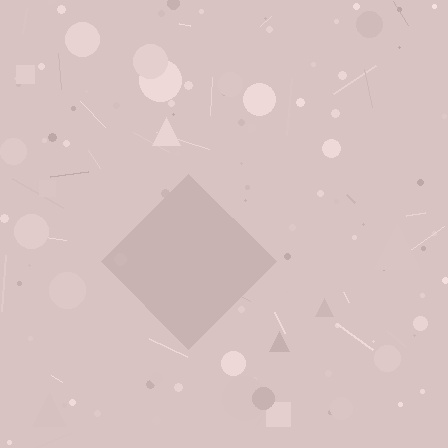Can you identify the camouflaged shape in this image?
The camouflaged shape is a diamond.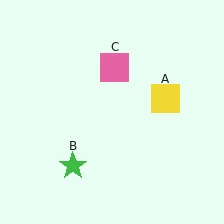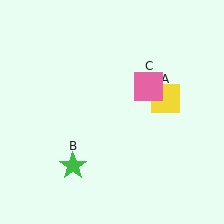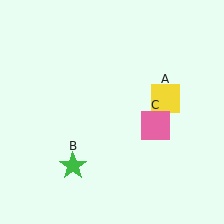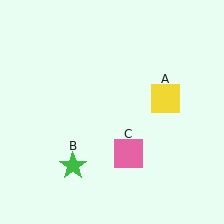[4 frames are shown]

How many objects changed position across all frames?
1 object changed position: pink square (object C).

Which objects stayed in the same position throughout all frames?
Yellow square (object A) and green star (object B) remained stationary.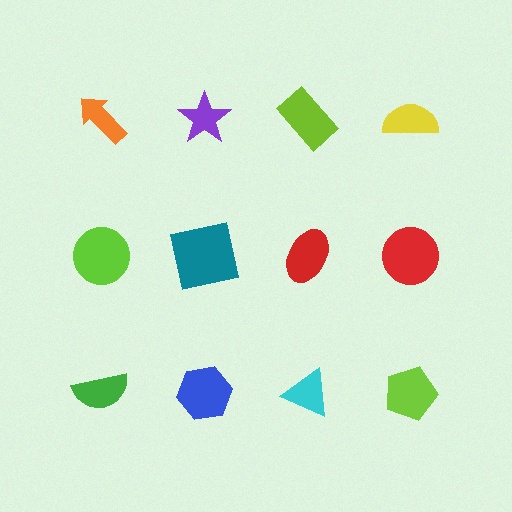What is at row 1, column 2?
A purple star.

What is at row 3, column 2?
A blue hexagon.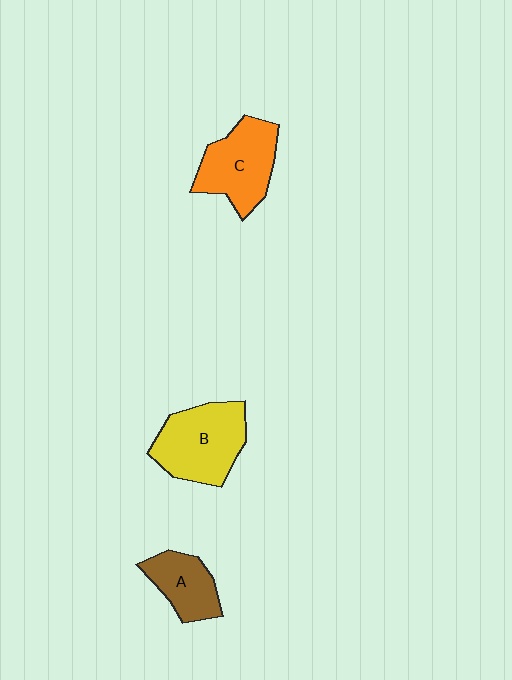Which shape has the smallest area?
Shape A (brown).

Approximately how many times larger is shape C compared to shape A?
Approximately 1.5 times.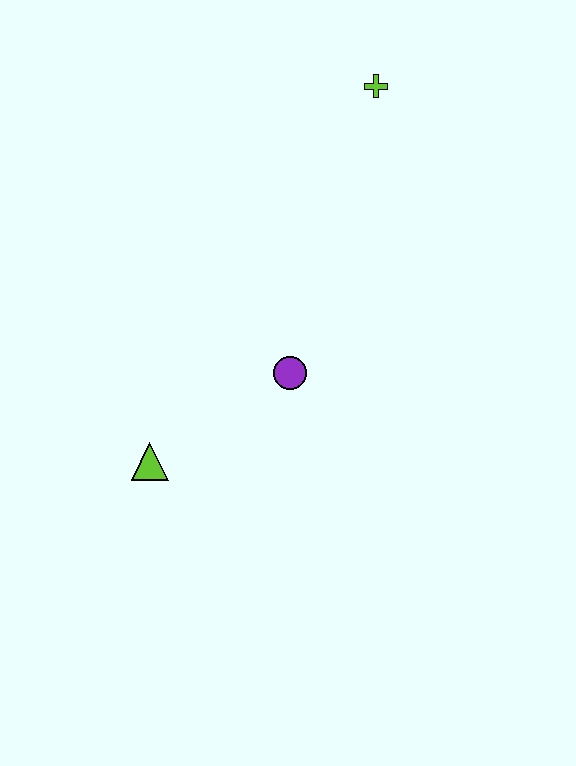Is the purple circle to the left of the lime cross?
Yes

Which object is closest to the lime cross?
The purple circle is closest to the lime cross.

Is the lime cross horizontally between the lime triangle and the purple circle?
No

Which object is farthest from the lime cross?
The lime triangle is farthest from the lime cross.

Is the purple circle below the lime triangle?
No